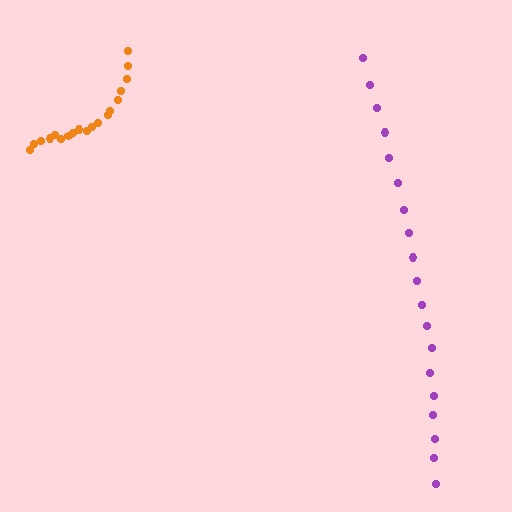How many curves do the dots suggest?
There are 2 distinct paths.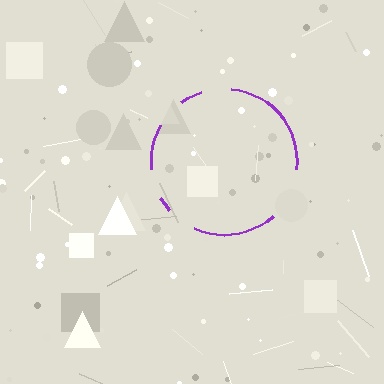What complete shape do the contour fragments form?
The contour fragments form a circle.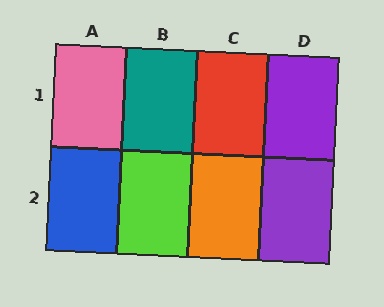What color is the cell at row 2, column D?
Purple.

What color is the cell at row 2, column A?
Blue.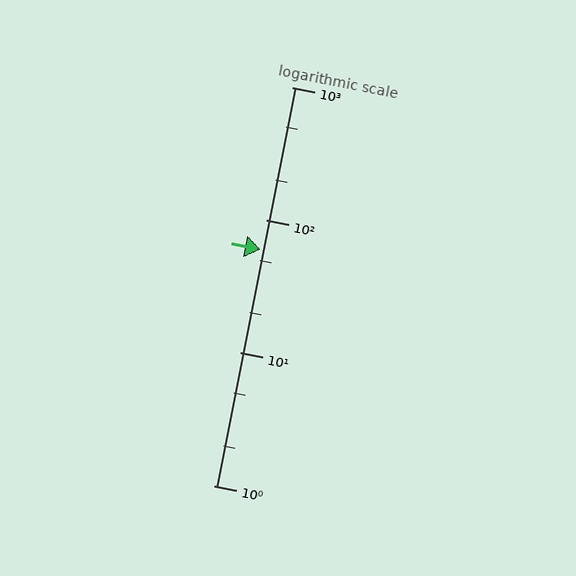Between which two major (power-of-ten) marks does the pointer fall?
The pointer is between 10 and 100.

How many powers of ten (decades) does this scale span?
The scale spans 3 decades, from 1 to 1000.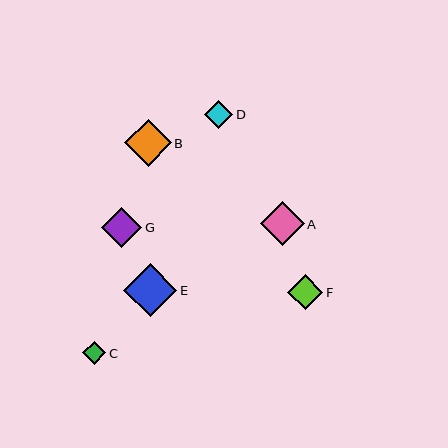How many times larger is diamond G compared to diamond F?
Diamond G is approximately 1.2 times the size of diamond F.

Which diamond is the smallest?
Diamond C is the smallest with a size of approximately 23 pixels.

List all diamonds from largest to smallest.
From largest to smallest: E, B, A, G, F, D, C.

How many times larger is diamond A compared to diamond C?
Diamond A is approximately 1.9 times the size of diamond C.